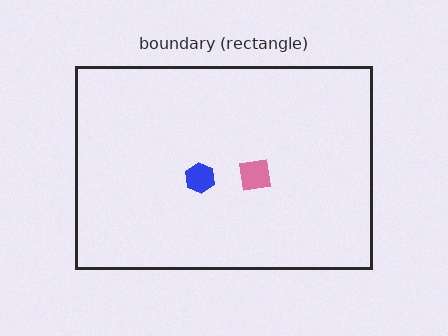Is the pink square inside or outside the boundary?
Inside.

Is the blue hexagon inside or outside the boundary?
Inside.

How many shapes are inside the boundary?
2 inside, 0 outside.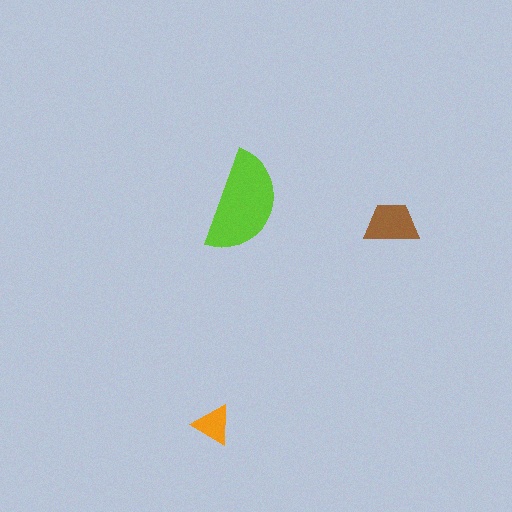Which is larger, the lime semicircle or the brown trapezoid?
The lime semicircle.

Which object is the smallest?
The orange triangle.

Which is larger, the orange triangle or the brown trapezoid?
The brown trapezoid.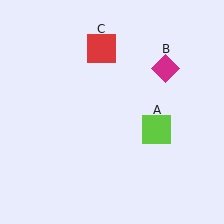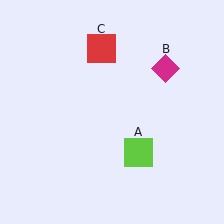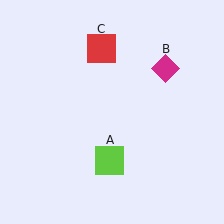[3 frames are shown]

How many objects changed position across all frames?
1 object changed position: lime square (object A).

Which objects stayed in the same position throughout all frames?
Magenta diamond (object B) and red square (object C) remained stationary.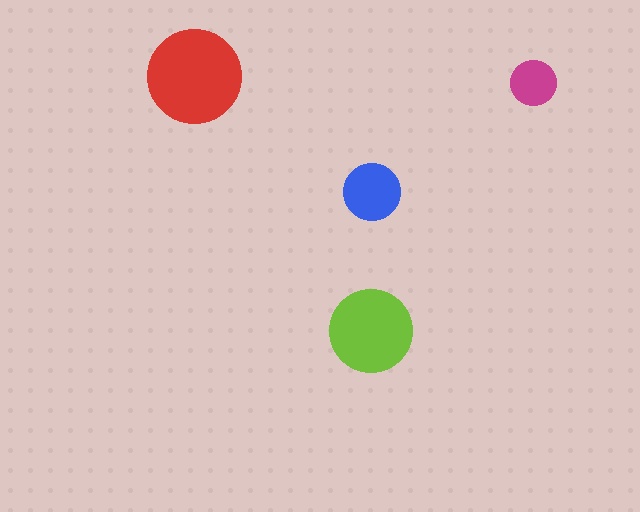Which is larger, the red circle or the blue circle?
The red one.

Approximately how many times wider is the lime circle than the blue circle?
About 1.5 times wider.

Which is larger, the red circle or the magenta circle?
The red one.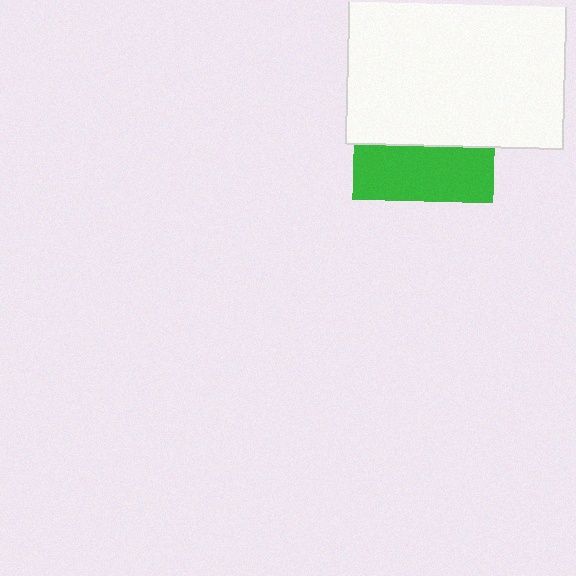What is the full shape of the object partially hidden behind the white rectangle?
The partially hidden object is a green square.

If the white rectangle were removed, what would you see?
You would see the complete green square.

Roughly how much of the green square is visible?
A small part of it is visible (roughly 39%).